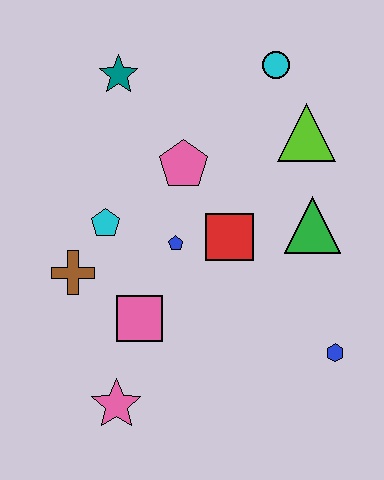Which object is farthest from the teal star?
The blue hexagon is farthest from the teal star.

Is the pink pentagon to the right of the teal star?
Yes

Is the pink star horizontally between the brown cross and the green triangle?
Yes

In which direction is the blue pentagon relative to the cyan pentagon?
The blue pentagon is to the right of the cyan pentagon.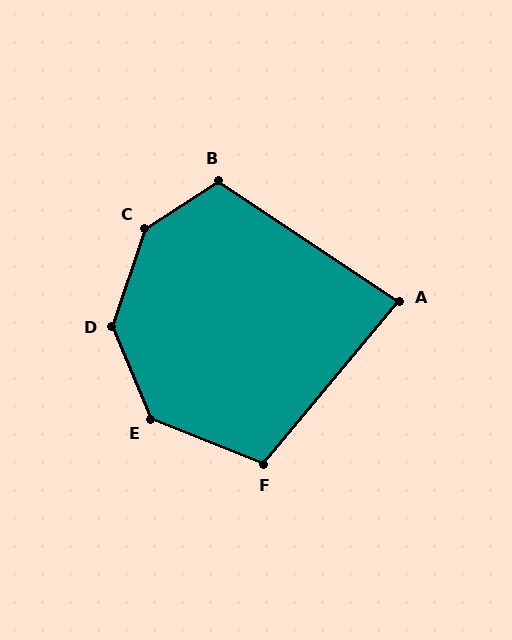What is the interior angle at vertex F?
Approximately 108 degrees (obtuse).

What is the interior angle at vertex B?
Approximately 113 degrees (obtuse).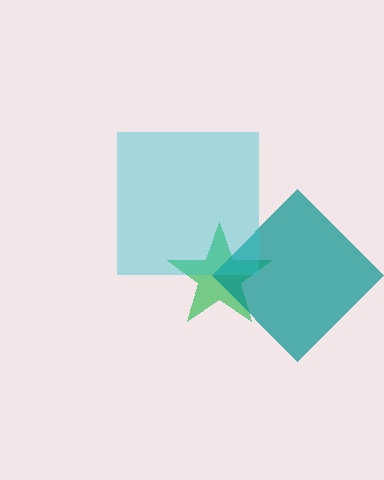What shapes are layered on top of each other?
The layered shapes are: a green star, a teal diamond, a cyan square.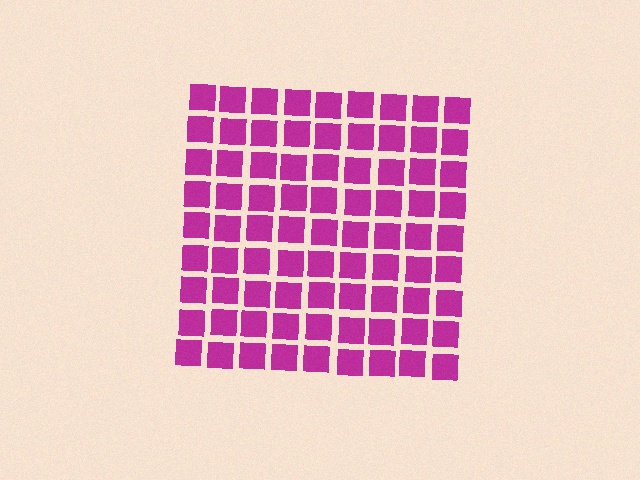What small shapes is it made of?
It is made of small squares.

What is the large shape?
The large shape is a square.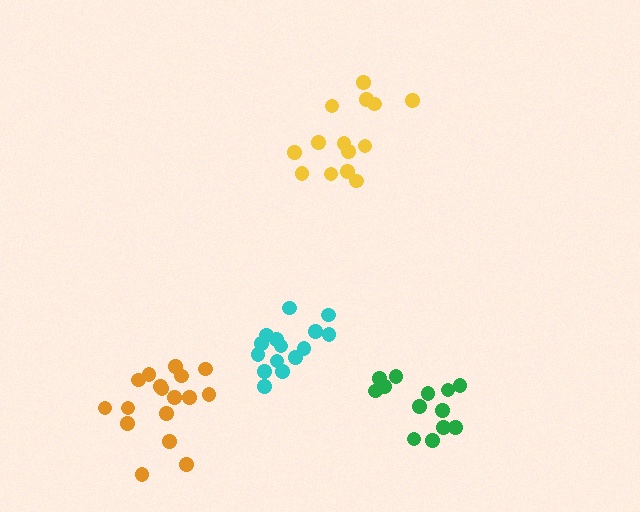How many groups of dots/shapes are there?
There are 4 groups.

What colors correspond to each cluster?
The clusters are colored: yellow, orange, cyan, green.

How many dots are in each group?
Group 1: 14 dots, Group 2: 17 dots, Group 3: 15 dots, Group 4: 13 dots (59 total).